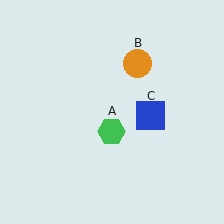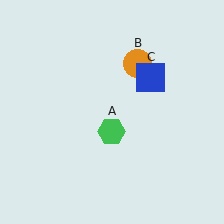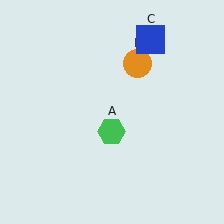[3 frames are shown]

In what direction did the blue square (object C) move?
The blue square (object C) moved up.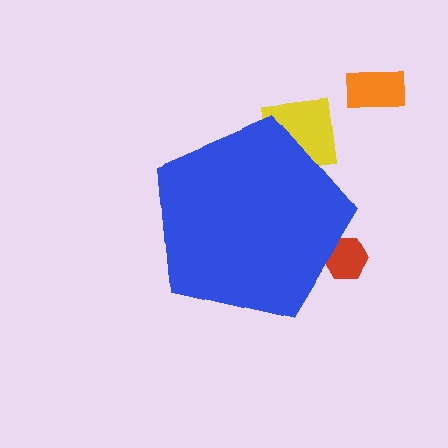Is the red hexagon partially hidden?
Yes, the red hexagon is partially hidden behind the blue pentagon.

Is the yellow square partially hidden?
Yes, the yellow square is partially hidden behind the blue pentagon.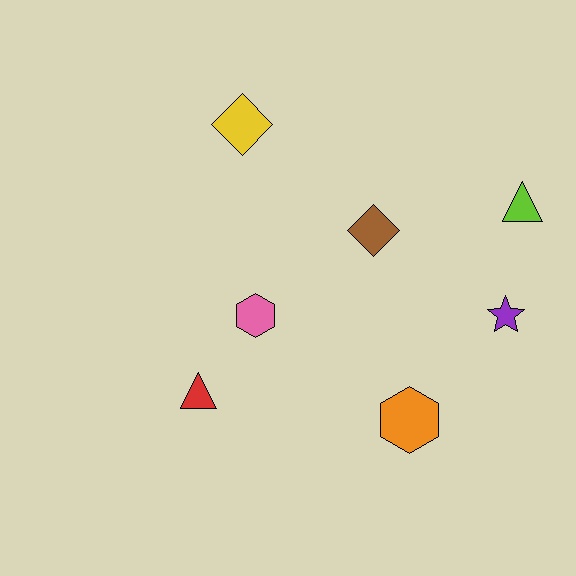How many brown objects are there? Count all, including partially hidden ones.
There is 1 brown object.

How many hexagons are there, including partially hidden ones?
There are 2 hexagons.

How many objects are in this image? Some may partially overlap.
There are 7 objects.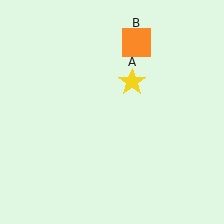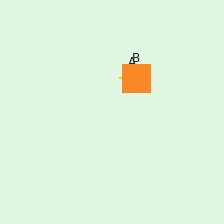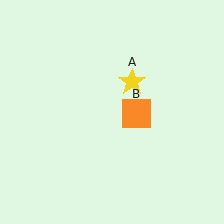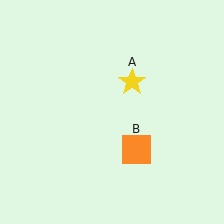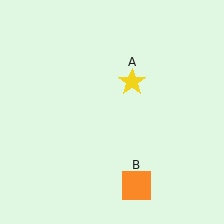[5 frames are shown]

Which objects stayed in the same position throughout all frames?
Yellow star (object A) remained stationary.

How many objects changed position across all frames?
1 object changed position: orange square (object B).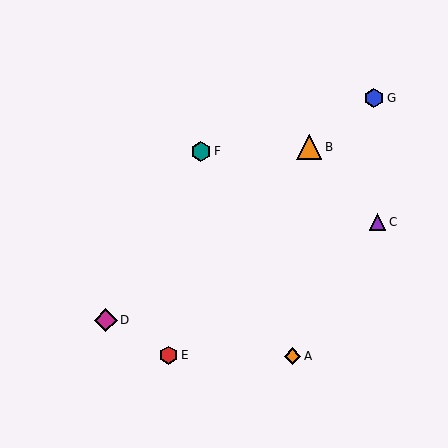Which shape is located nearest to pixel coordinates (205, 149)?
The teal hexagon (labeled F) at (201, 151) is nearest to that location.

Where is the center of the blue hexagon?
The center of the blue hexagon is at (374, 98).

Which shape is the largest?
The orange triangle (labeled B) is the largest.